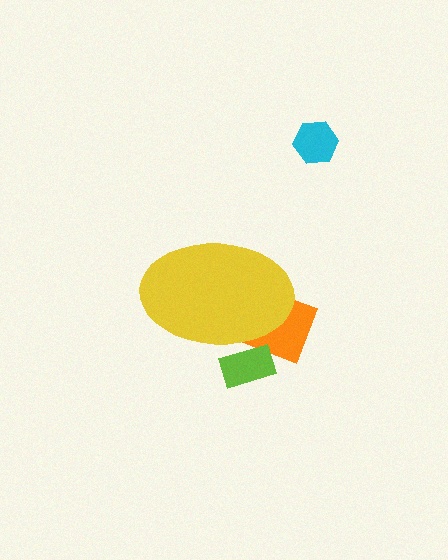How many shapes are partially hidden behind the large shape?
2 shapes are partially hidden.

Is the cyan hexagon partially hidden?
No, the cyan hexagon is fully visible.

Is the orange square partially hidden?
Yes, the orange square is partially hidden behind the yellow ellipse.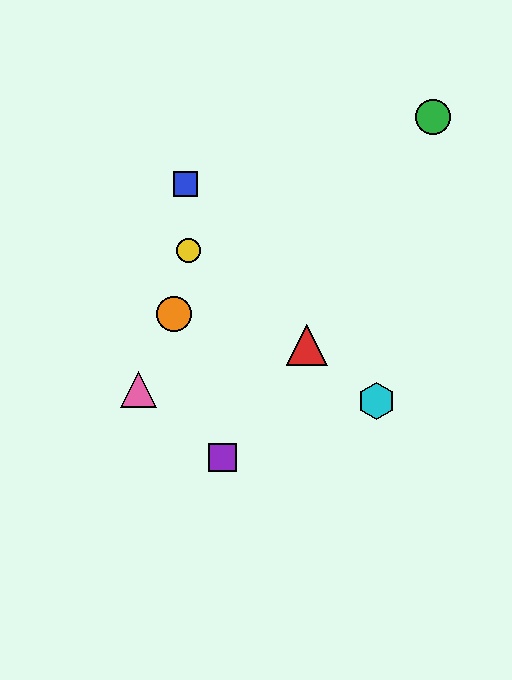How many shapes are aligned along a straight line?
3 shapes (the red triangle, the yellow circle, the cyan hexagon) are aligned along a straight line.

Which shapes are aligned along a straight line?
The red triangle, the yellow circle, the cyan hexagon are aligned along a straight line.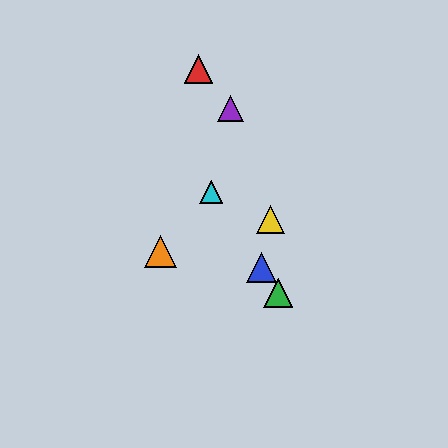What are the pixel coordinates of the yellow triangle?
The yellow triangle is at (271, 220).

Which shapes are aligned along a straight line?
The blue triangle, the green triangle, the cyan triangle are aligned along a straight line.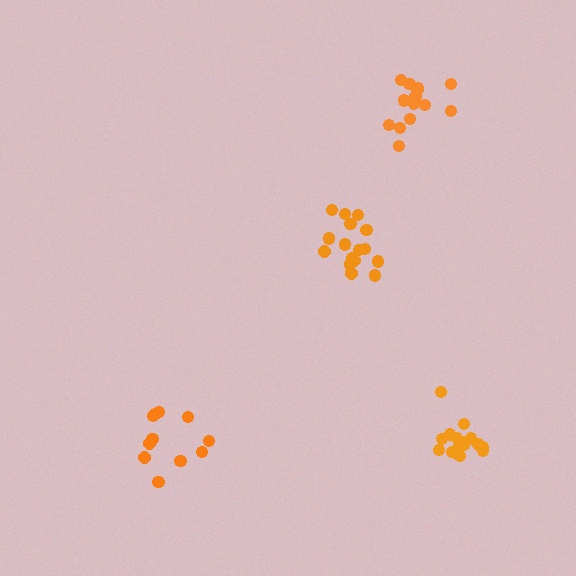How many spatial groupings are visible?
There are 4 spatial groupings.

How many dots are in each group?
Group 1: 16 dots, Group 2: 17 dots, Group 3: 11 dots, Group 4: 15 dots (59 total).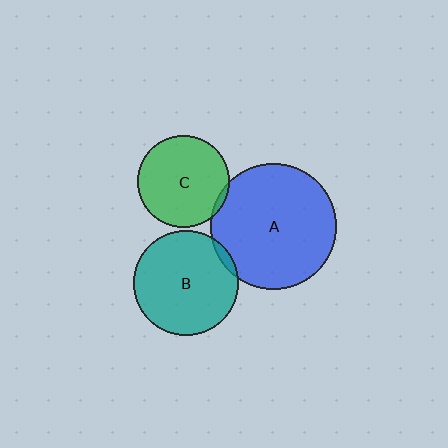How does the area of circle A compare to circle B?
Approximately 1.4 times.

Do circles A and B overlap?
Yes.